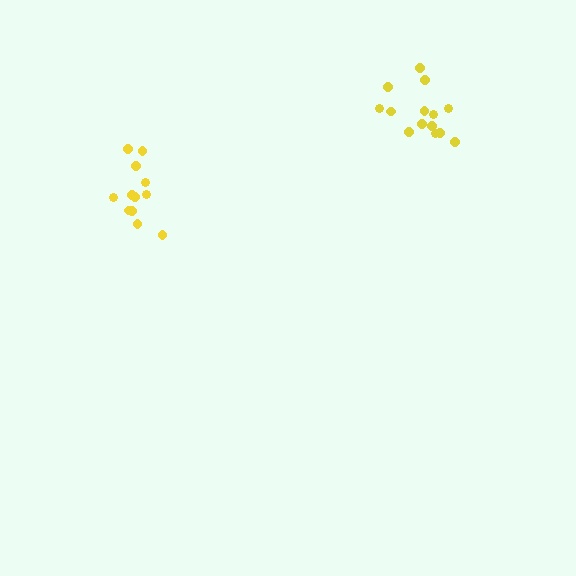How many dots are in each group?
Group 1: 14 dots, Group 2: 12 dots (26 total).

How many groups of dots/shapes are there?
There are 2 groups.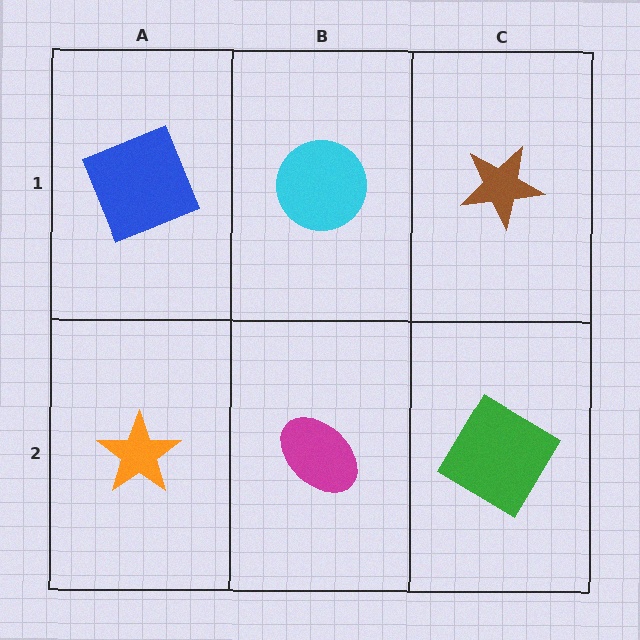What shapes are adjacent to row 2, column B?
A cyan circle (row 1, column B), an orange star (row 2, column A), a green diamond (row 2, column C).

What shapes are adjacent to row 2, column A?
A blue square (row 1, column A), a magenta ellipse (row 2, column B).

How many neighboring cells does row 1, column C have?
2.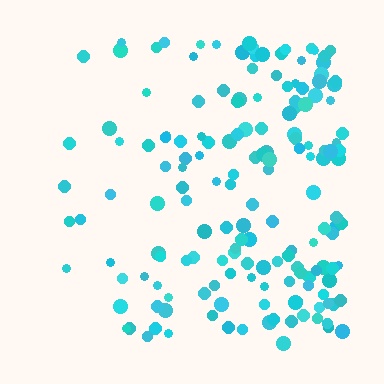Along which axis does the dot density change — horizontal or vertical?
Horizontal.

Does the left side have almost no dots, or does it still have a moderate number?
Still a moderate number, just noticeably fewer than the right.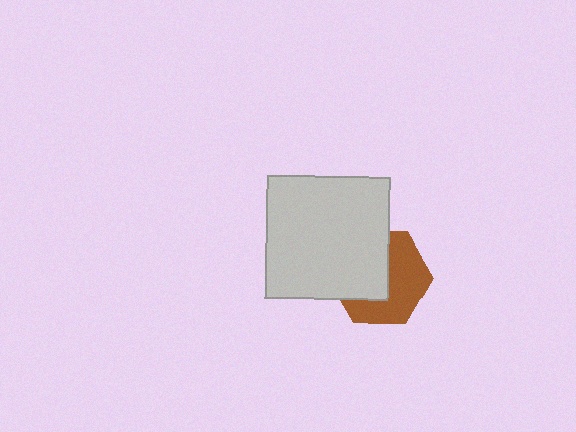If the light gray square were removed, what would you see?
You would see the complete brown hexagon.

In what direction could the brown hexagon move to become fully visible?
The brown hexagon could move toward the lower-right. That would shift it out from behind the light gray square entirely.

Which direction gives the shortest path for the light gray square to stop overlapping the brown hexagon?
Moving toward the upper-left gives the shortest separation.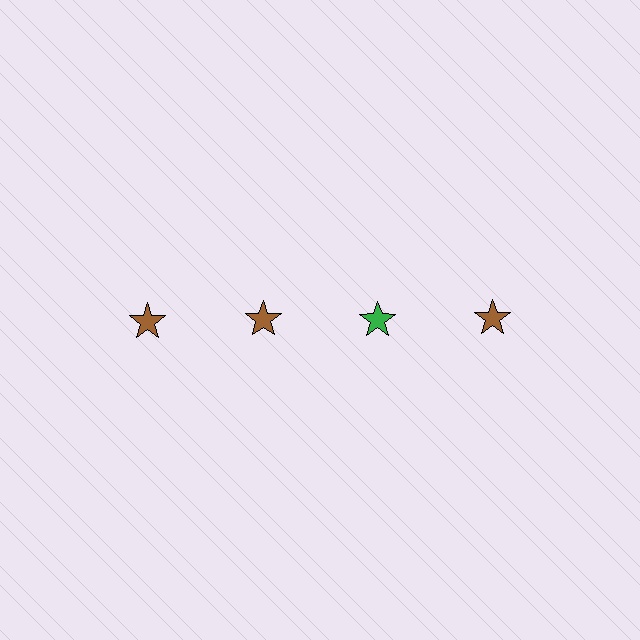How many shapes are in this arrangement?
There are 4 shapes arranged in a grid pattern.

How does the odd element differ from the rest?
It has a different color: green instead of brown.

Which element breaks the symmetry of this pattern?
The green star in the top row, center column breaks the symmetry. All other shapes are brown stars.